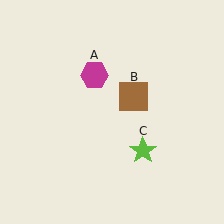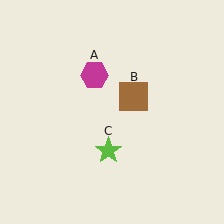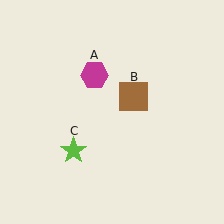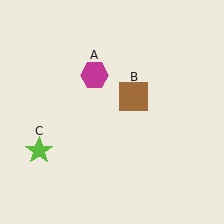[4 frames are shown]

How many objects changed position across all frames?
1 object changed position: lime star (object C).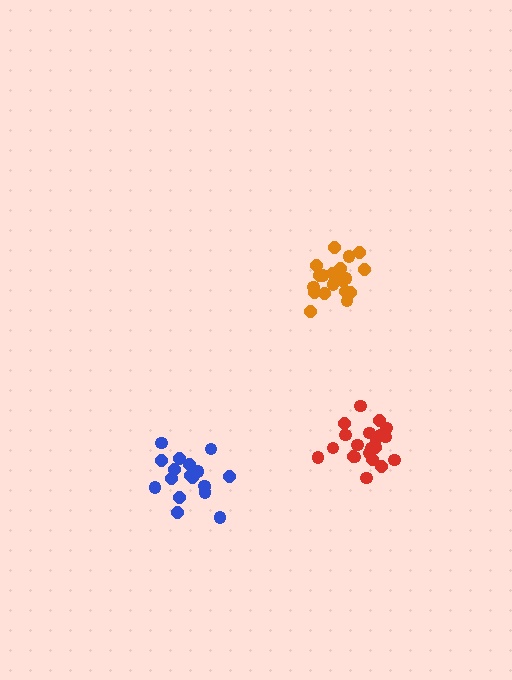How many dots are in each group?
Group 1: 21 dots, Group 2: 21 dots, Group 3: 18 dots (60 total).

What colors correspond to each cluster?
The clusters are colored: red, orange, blue.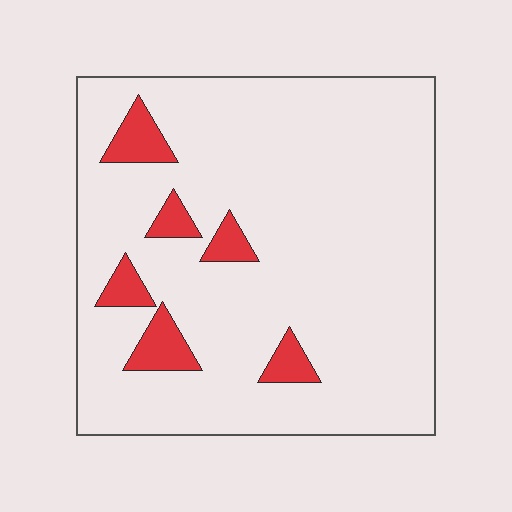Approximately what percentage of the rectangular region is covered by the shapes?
Approximately 10%.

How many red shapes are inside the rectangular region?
6.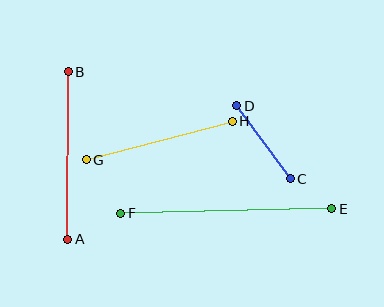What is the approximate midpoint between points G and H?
The midpoint is at approximately (159, 140) pixels.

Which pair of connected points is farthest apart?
Points E and F are farthest apart.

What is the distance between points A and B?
The distance is approximately 167 pixels.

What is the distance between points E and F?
The distance is approximately 211 pixels.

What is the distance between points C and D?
The distance is approximately 90 pixels.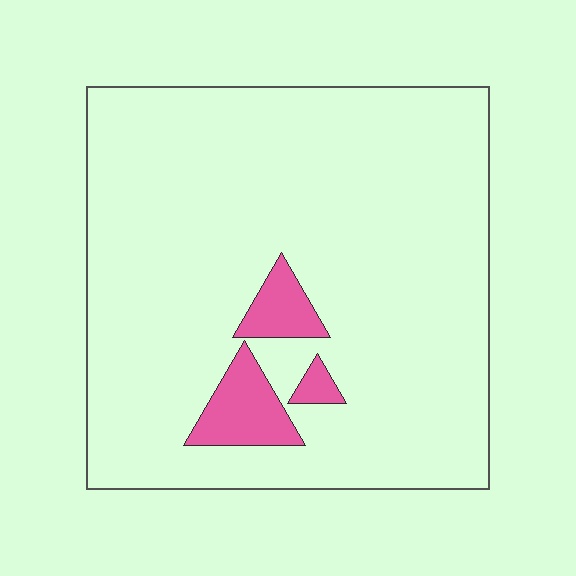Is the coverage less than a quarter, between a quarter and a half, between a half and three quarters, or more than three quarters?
Less than a quarter.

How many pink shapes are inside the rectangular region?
3.